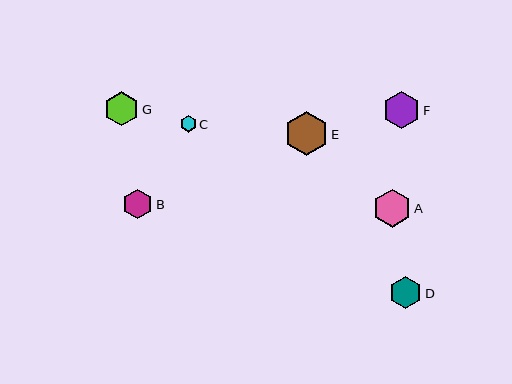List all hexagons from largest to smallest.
From largest to smallest: E, F, A, G, D, B, C.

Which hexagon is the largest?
Hexagon E is the largest with a size of approximately 44 pixels.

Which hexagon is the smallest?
Hexagon C is the smallest with a size of approximately 16 pixels.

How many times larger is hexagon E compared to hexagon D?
Hexagon E is approximately 1.4 times the size of hexagon D.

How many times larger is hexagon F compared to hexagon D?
Hexagon F is approximately 1.2 times the size of hexagon D.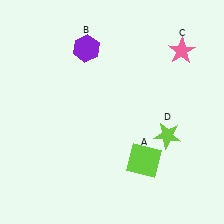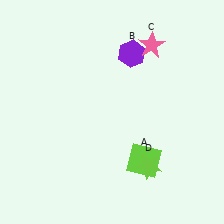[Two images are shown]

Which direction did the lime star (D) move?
The lime star (D) moved down.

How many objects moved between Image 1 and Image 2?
3 objects moved between the two images.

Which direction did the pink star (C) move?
The pink star (C) moved left.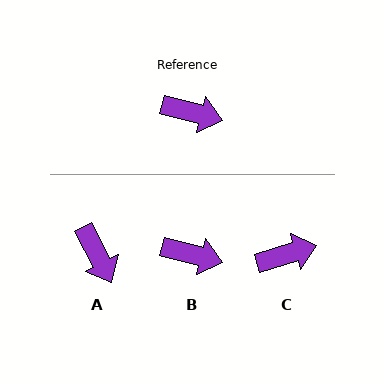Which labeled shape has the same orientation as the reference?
B.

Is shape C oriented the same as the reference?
No, it is off by about 31 degrees.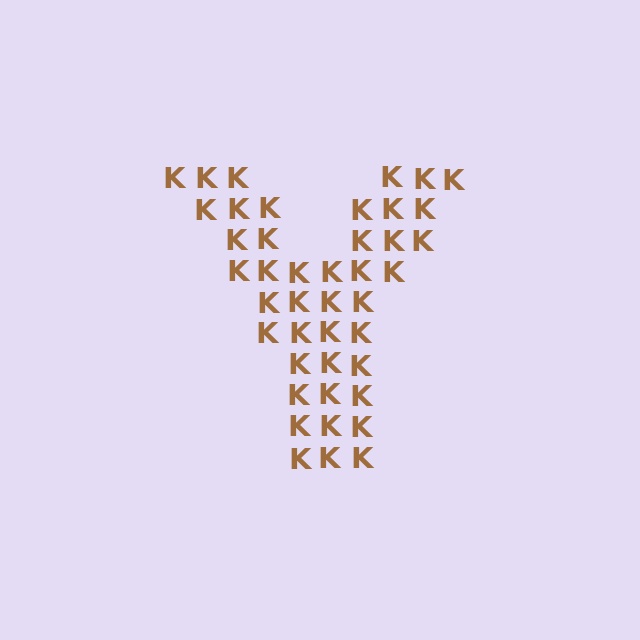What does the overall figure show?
The overall figure shows the letter Y.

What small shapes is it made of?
It is made of small letter K's.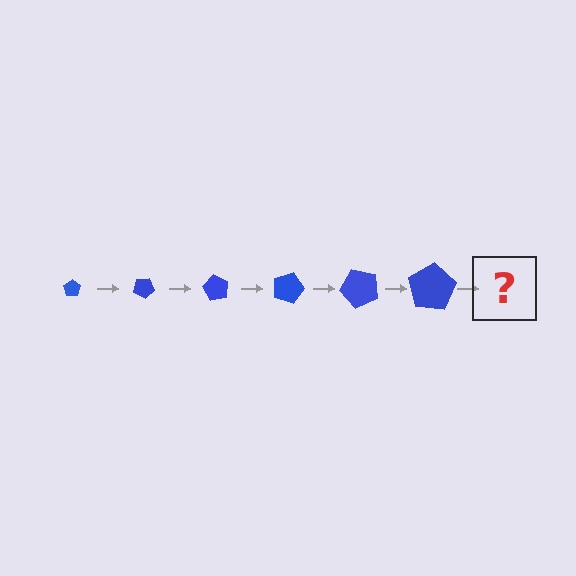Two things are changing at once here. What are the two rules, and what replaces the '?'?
The two rules are that the pentagon grows larger each step and it rotates 30 degrees each step. The '?' should be a pentagon, larger than the previous one and rotated 180 degrees from the start.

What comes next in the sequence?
The next element should be a pentagon, larger than the previous one and rotated 180 degrees from the start.